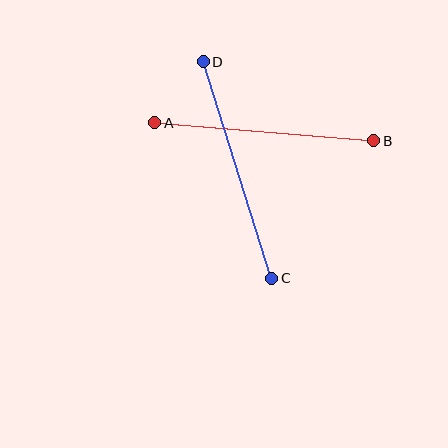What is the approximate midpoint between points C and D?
The midpoint is at approximately (237, 170) pixels.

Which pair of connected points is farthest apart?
Points C and D are farthest apart.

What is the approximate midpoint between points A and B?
The midpoint is at approximately (264, 132) pixels.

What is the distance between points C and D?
The distance is approximately 227 pixels.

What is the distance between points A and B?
The distance is approximately 220 pixels.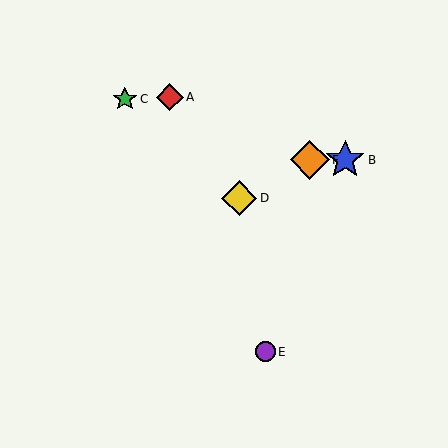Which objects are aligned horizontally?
Objects B, F are aligned horizontally.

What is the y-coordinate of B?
Object B is at y≈160.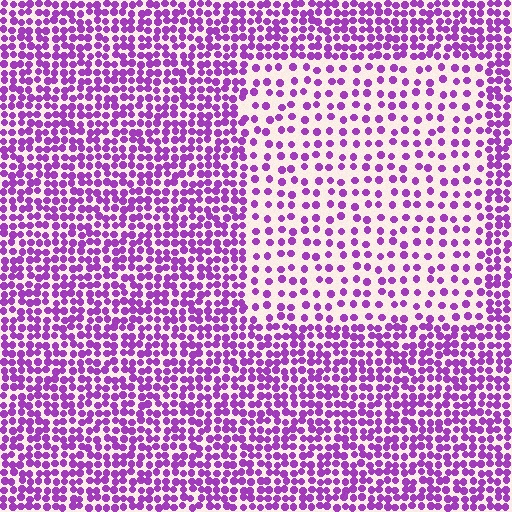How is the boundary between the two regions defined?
The boundary is defined by a change in element density (approximately 2.1x ratio). All elements are the same color, size, and shape.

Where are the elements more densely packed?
The elements are more densely packed outside the rectangle boundary.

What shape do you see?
I see a rectangle.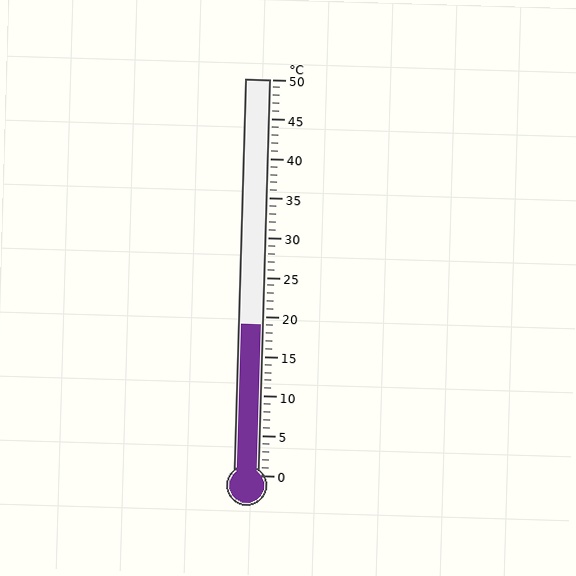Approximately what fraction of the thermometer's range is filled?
The thermometer is filled to approximately 40% of its range.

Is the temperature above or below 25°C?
The temperature is below 25°C.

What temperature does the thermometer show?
The thermometer shows approximately 19°C.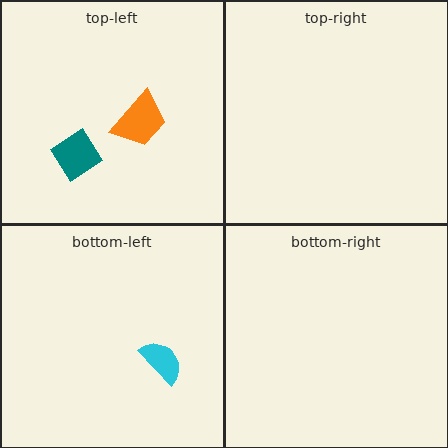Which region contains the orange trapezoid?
The top-left region.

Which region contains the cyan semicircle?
The bottom-left region.